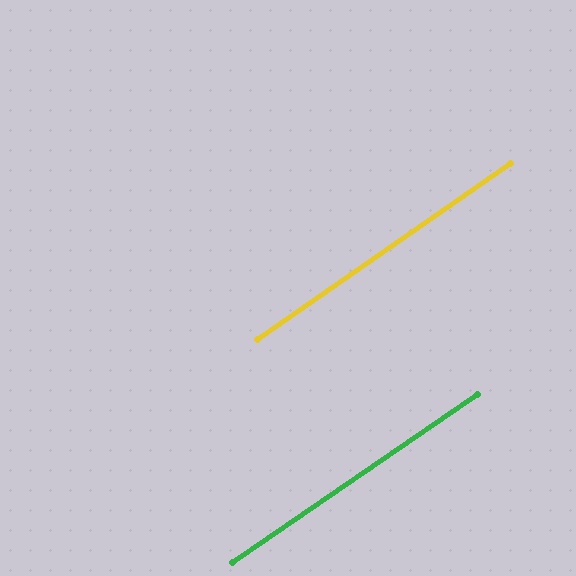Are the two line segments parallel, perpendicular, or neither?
Parallel — their directions differ by only 0.6°.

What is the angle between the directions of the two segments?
Approximately 1 degree.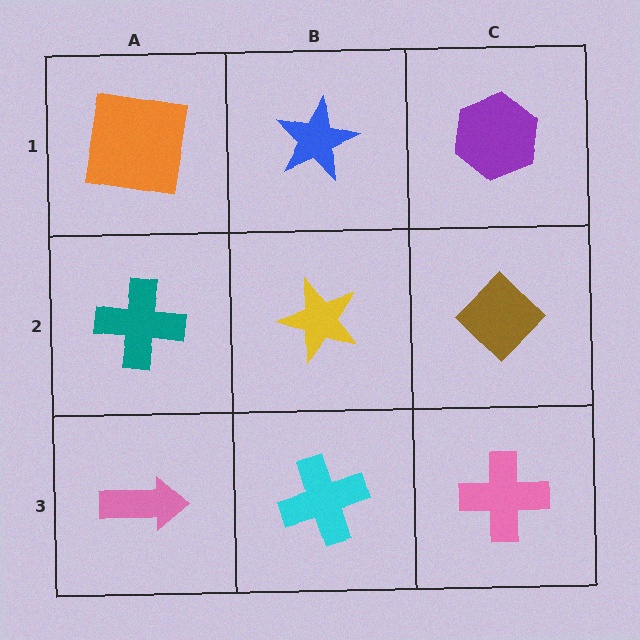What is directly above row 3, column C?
A brown diamond.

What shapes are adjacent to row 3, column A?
A teal cross (row 2, column A), a cyan cross (row 3, column B).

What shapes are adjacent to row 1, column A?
A teal cross (row 2, column A), a blue star (row 1, column B).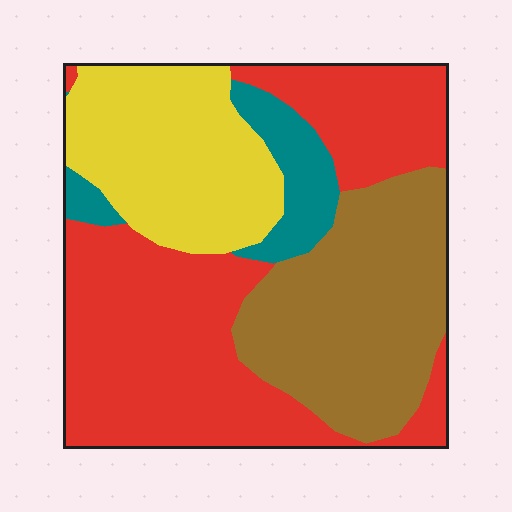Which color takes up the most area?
Red, at roughly 45%.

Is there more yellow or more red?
Red.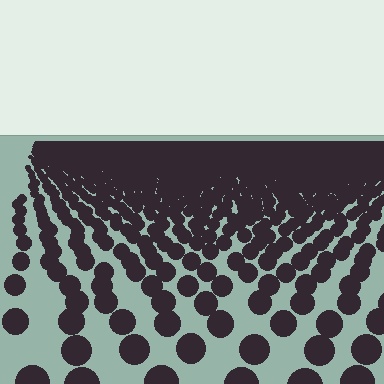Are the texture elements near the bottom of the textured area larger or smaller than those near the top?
Larger. Near the bottom, elements are closer to the viewer and appear at a bigger on-screen size.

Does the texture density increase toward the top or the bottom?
Density increases toward the top.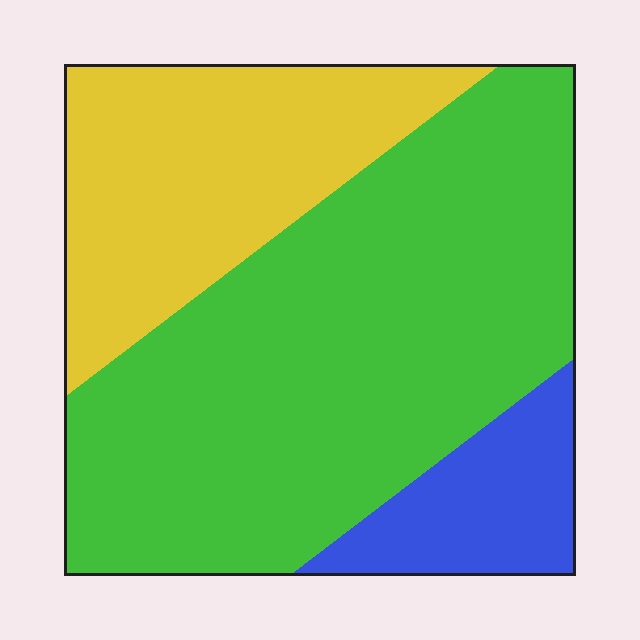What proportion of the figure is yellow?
Yellow covers roughly 30% of the figure.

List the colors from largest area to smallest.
From largest to smallest: green, yellow, blue.